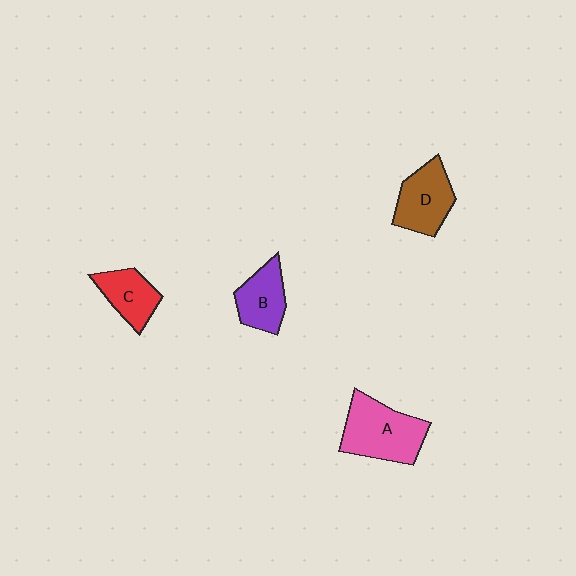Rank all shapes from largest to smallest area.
From largest to smallest: A (pink), D (brown), B (purple), C (red).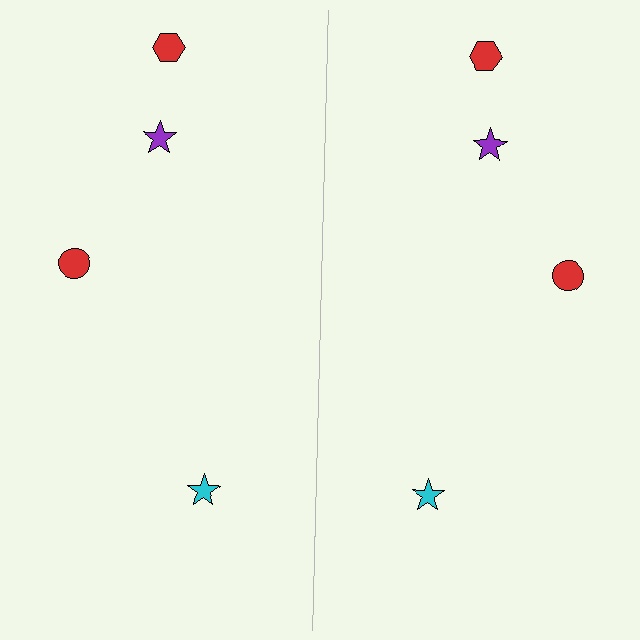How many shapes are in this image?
There are 8 shapes in this image.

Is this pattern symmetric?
Yes, this pattern has bilateral (reflection) symmetry.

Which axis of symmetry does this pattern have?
The pattern has a vertical axis of symmetry running through the center of the image.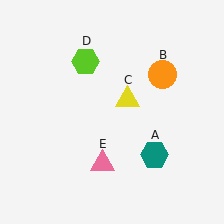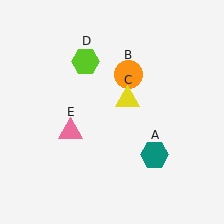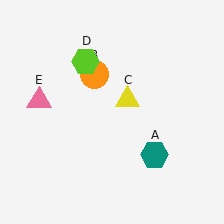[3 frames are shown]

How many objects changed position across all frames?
2 objects changed position: orange circle (object B), pink triangle (object E).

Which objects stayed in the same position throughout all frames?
Teal hexagon (object A) and yellow triangle (object C) and lime hexagon (object D) remained stationary.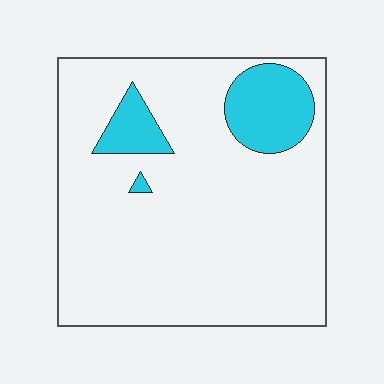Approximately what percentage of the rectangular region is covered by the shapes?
Approximately 15%.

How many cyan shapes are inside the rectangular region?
3.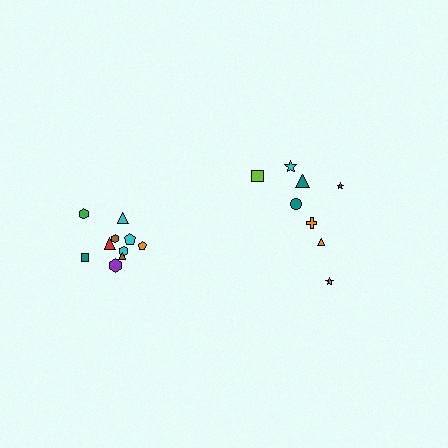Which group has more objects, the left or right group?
The left group.